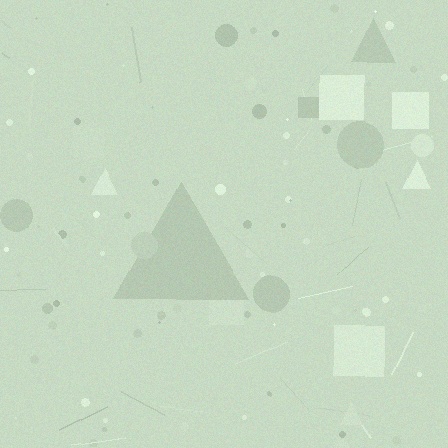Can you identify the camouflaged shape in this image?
The camouflaged shape is a triangle.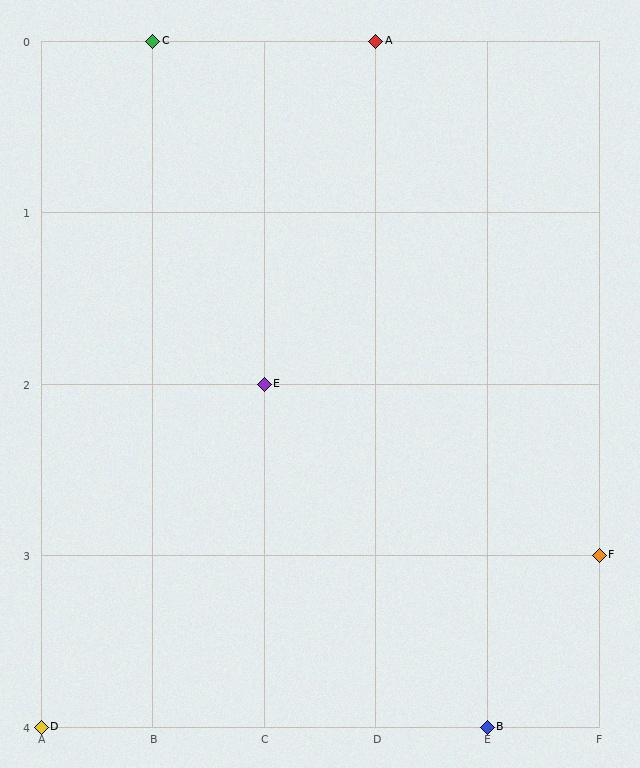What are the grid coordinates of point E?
Point E is at grid coordinates (C, 2).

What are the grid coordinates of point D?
Point D is at grid coordinates (A, 4).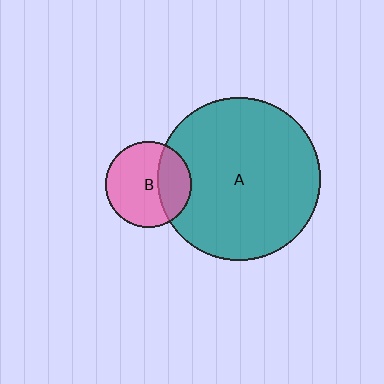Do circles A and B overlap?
Yes.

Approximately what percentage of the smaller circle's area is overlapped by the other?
Approximately 30%.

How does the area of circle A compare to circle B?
Approximately 3.6 times.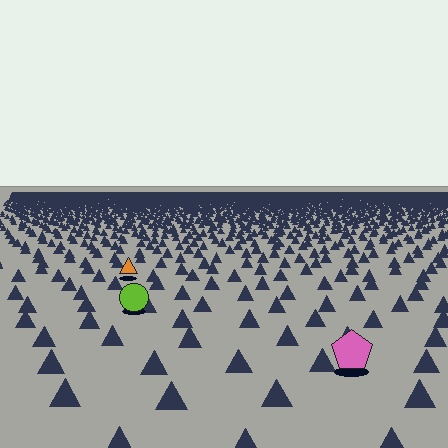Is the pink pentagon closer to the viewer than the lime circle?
Yes. The pink pentagon is closer — you can tell from the texture gradient: the ground texture is coarser near it.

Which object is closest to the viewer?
The pink pentagon is closest. The texture marks near it are larger and more spread out.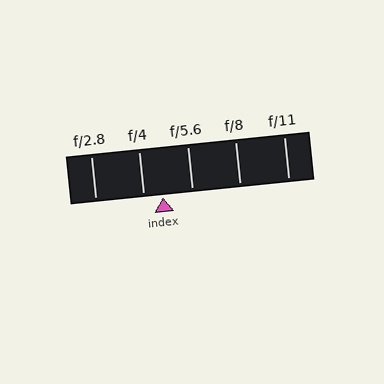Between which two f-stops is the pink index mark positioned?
The index mark is between f/4 and f/5.6.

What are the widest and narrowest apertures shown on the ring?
The widest aperture shown is f/2.8 and the narrowest is f/11.